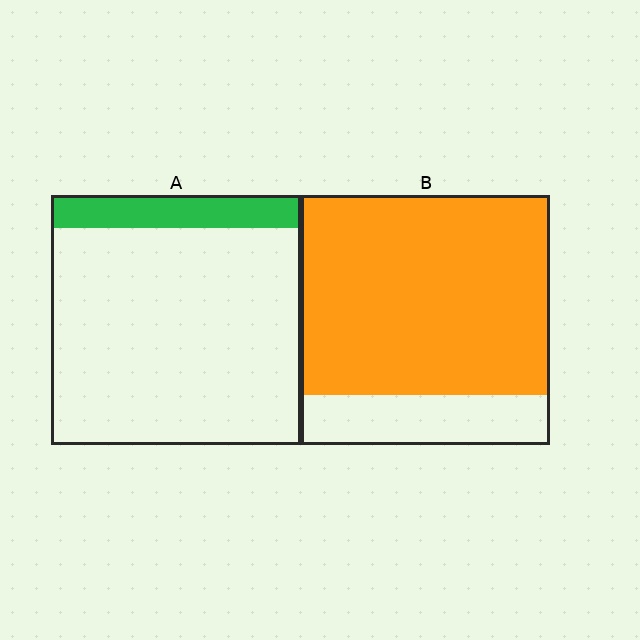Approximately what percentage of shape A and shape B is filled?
A is approximately 15% and B is approximately 80%.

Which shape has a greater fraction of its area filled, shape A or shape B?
Shape B.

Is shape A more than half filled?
No.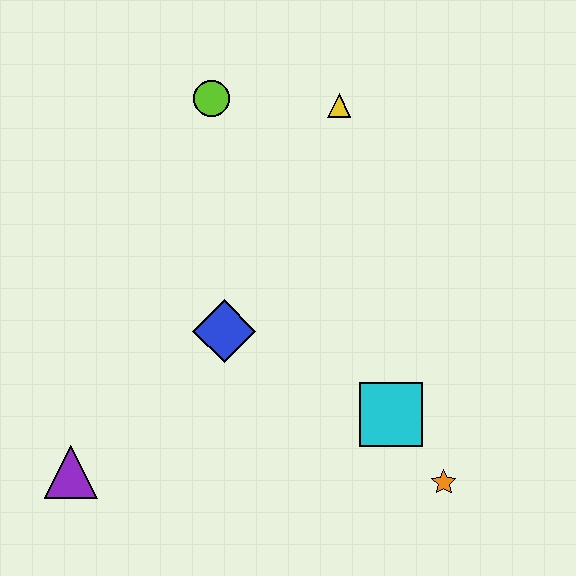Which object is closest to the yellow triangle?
The lime circle is closest to the yellow triangle.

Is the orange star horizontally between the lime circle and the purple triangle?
No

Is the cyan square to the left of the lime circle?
No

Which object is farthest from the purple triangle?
The yellow triangle is farthest from the purple triangle.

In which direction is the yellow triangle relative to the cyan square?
The yellow triangle is above the cyan square.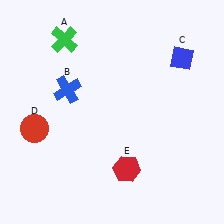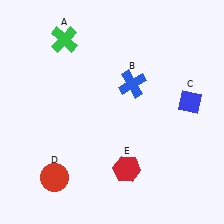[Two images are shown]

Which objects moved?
The objects that moved are: the blue cross (B), the blue diamond (C), the red circle (D).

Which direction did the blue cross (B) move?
The blue cross (B) moved right.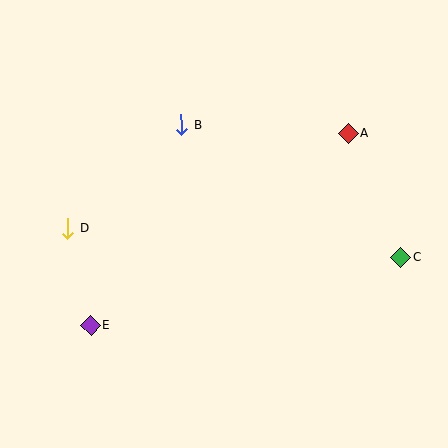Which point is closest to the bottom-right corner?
Point C is closest to the bottom-right corner.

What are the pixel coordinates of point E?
Point E is at (91, 325).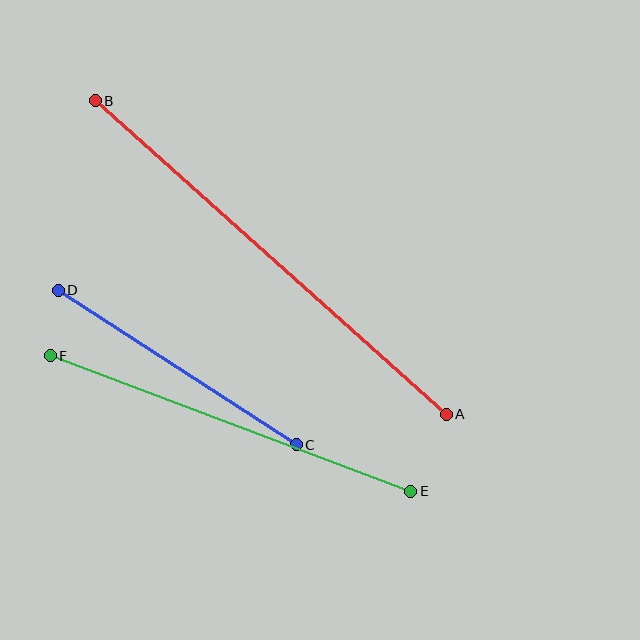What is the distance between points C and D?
The distance is approximately 284 pixels.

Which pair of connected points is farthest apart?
Points A and B are farthest apart.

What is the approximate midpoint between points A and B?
The midpoint is at approximately (271, 258) pixels.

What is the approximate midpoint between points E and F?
The midpoint is at approximately (230, 423) pixels.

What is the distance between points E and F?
The distance is approximately 385 pixels.